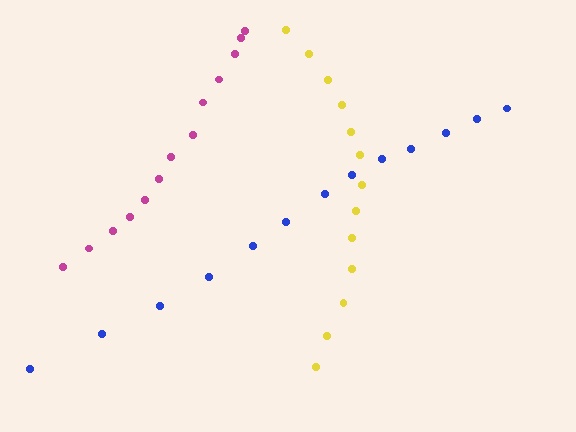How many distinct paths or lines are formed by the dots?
There are 3 distinct paths.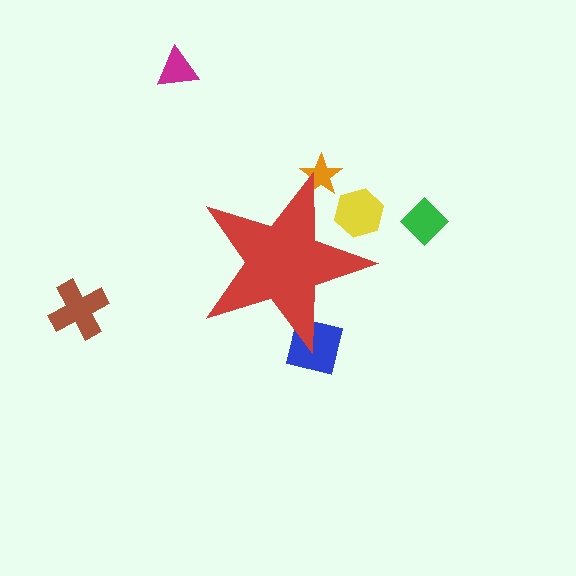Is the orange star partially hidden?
Yes, the orange star is partially hidden behind the red star.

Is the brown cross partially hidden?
No, the brown cross is fully visible.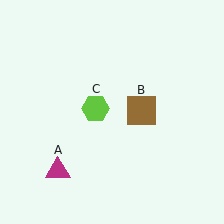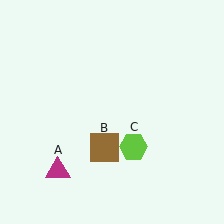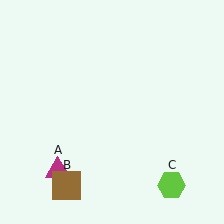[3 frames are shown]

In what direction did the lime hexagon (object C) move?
The lime hexagon (object C) moved down and to the right.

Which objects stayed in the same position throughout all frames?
Magenta triangle (object A) remained stationary.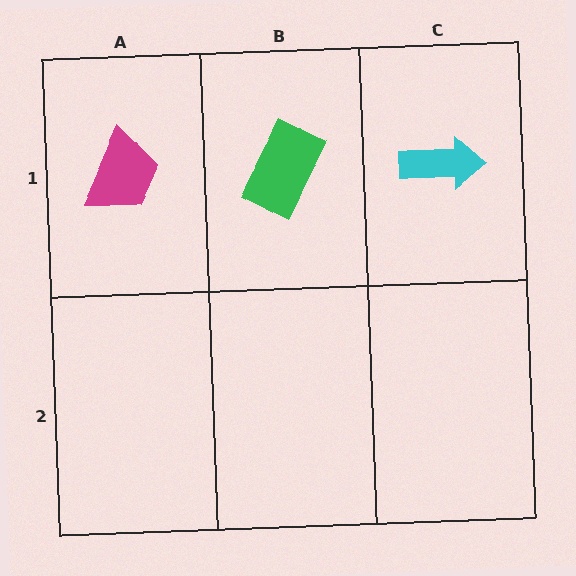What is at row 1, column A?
A magenta trapezoid.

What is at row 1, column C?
A cyan arrow.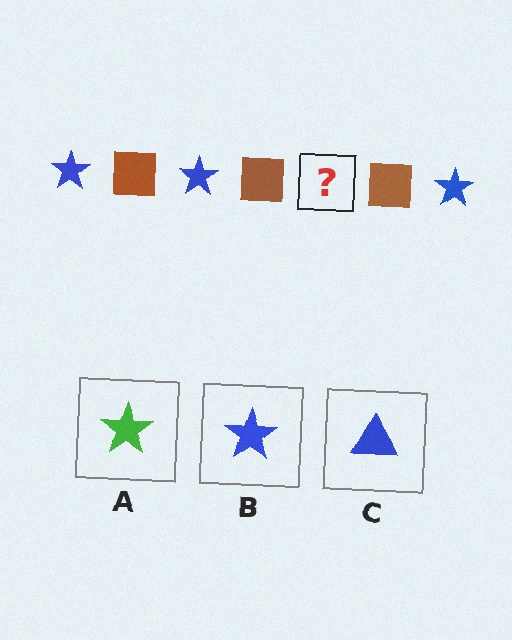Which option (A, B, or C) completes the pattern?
B.